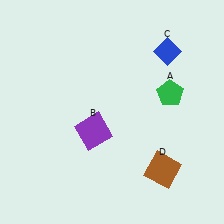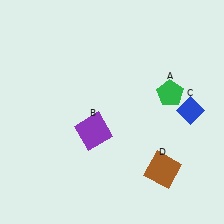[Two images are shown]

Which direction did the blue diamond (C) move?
The blue diamond (C) moved down.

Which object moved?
The blue diamond (C) moved down.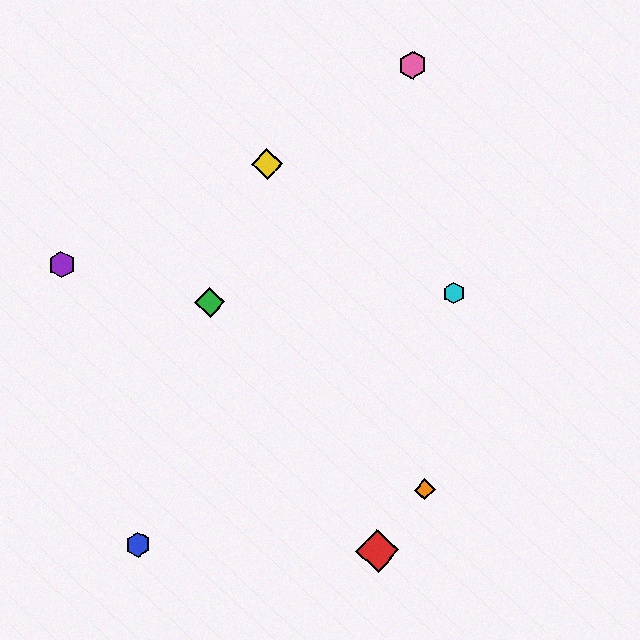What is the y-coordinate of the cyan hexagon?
The cyan hexagon is at y≈293.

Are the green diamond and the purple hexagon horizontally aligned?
No, the green diamond is at y≈302 and the purple hexagon is at y≈265.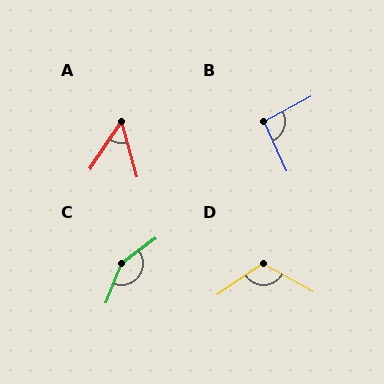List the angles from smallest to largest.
A (49°), B (94°), D (117°), C (148°).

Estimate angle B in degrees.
Approximately 94 degrees.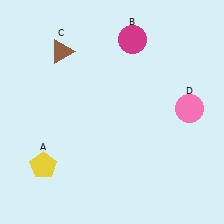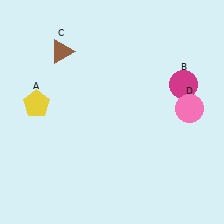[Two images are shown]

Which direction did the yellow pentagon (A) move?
The yellow pentagon (A) moved up.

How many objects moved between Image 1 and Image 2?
2 objects moved between the two images.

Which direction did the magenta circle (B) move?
The magenta circle (B) moved right.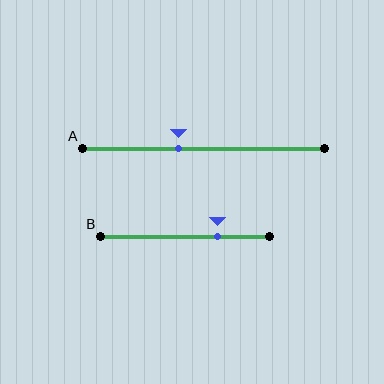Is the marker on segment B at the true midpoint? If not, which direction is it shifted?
No, the marker on segment B is shifted to the right by about 19% of the segment length.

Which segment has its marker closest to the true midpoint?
Segment A has its marker closest to the true midpoint.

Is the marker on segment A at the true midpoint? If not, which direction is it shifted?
No, the marker on segment A is shifted to the left by about 10% of the segment length.